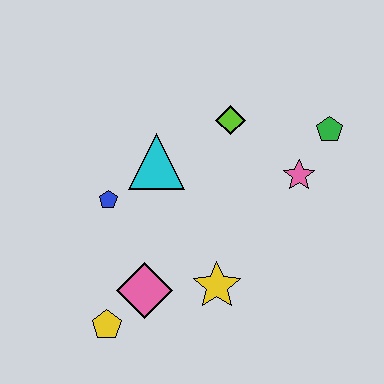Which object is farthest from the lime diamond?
The yellow pentagon is farthest from the lime diamond.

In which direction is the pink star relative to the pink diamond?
The pink star is to the right of the pink diamond.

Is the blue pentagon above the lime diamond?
No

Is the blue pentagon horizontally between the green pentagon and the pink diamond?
No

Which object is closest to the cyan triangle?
The blue pentagon is closest to the cyan triangle.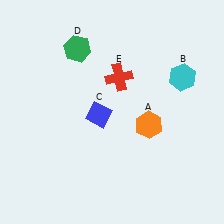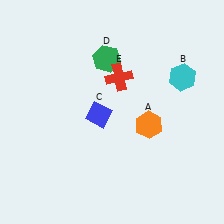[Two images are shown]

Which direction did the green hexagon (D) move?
The green hexagon (D) moved right.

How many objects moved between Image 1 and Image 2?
1 object moved between the two images.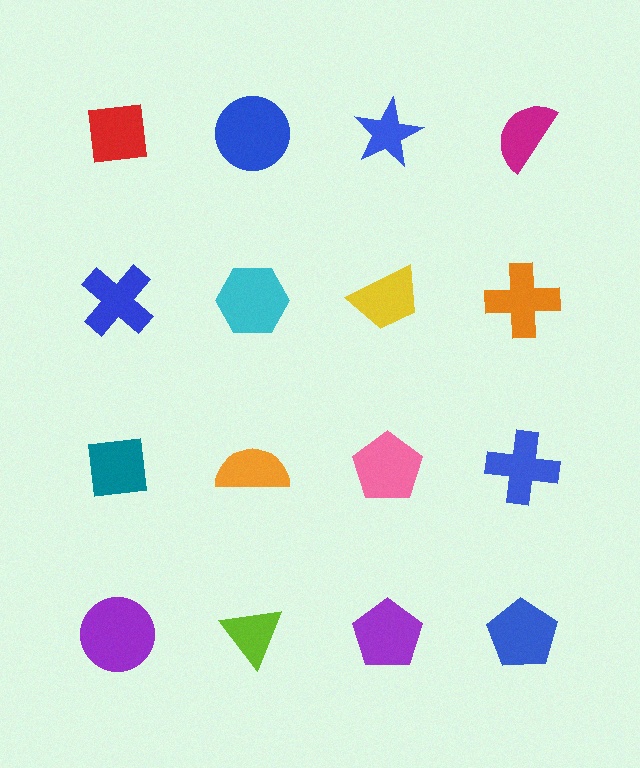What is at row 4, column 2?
A lime triangle.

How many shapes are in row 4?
4 shapes.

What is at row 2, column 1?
A blue cross.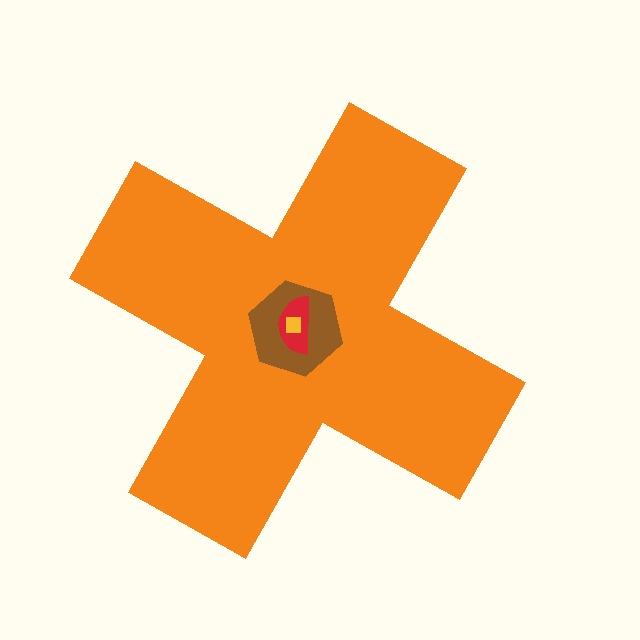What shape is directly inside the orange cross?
The brown hexagon.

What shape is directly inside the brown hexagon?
The red semicircle.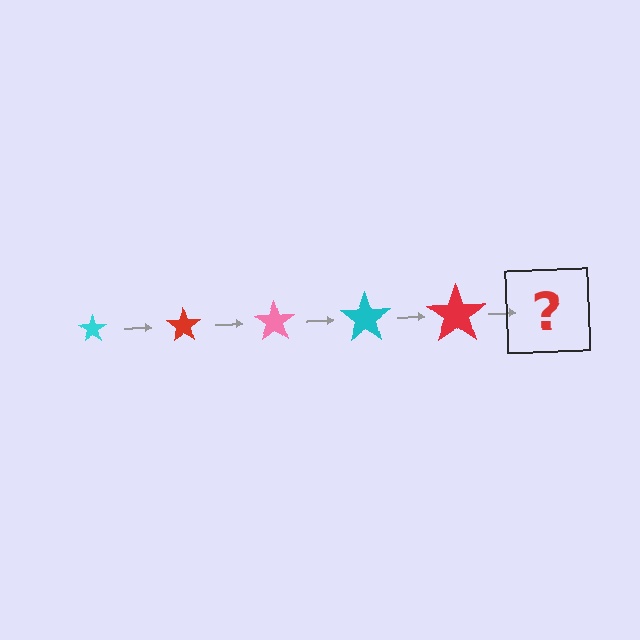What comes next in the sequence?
The next element should be a pink star, larger than the previous one.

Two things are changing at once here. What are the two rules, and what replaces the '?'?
The two rules are that the star grows larger each step and the color cycles through cyan, red, and pink. The '?' should be a pink star, larger than the previous one.